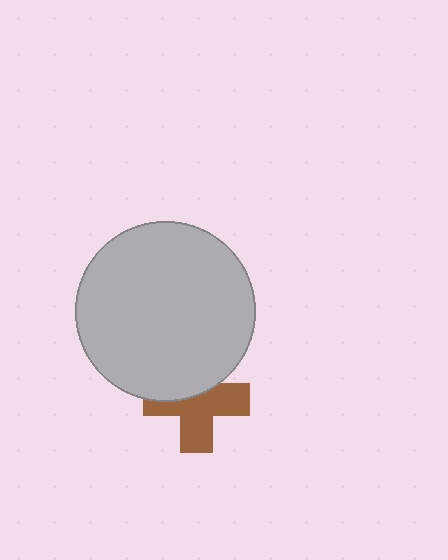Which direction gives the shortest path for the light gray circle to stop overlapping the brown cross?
Moving up gives the shortest separation.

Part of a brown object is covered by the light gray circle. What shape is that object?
It is a cross.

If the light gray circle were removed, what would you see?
You would see the complete brown cross.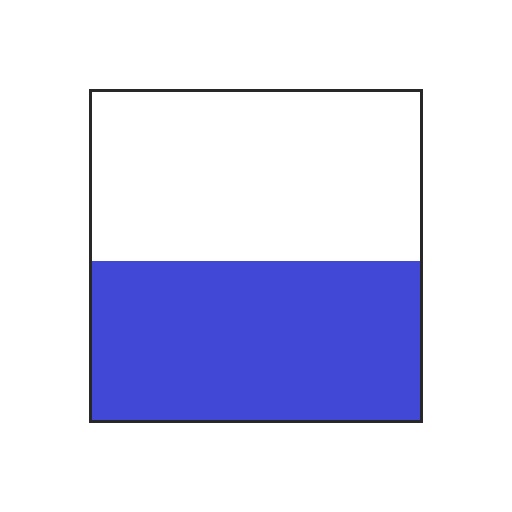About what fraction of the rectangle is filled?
About one half (1/2).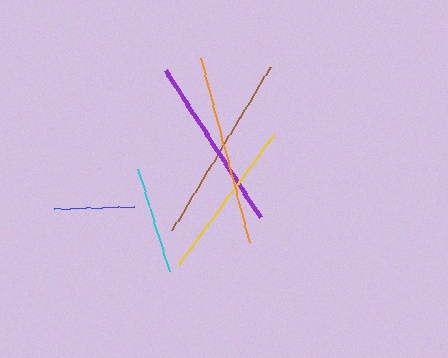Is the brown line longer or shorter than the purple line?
The brown line is longer than the purple line.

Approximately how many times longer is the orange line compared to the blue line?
The orange line is approximately 2.4 times the length of the blue line.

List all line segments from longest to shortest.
From longest to shortest: brown, orange, purple, yellow, cyan, blue.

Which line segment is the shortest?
The blue line is the shortest at approximately 80 pixels.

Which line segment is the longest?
The brown line is the longest at approximately 191 pixels.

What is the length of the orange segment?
The orange segment is approximately 190 pixels long.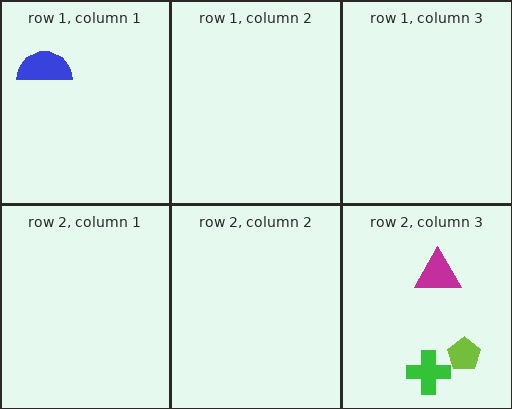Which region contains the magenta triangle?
The row 2, column 3 region.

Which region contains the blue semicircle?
The row 1, column 1 region.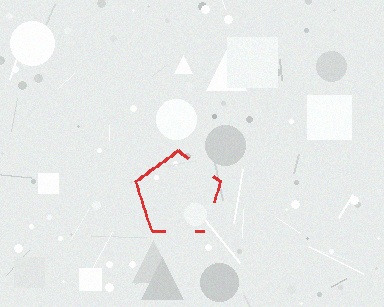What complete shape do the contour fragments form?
The contour fragments form a pentagon.